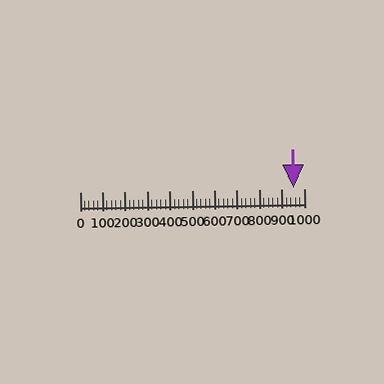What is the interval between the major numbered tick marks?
The major tick marks are spaced 100 units apart.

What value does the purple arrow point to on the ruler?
The purple arrow points to approximately 955.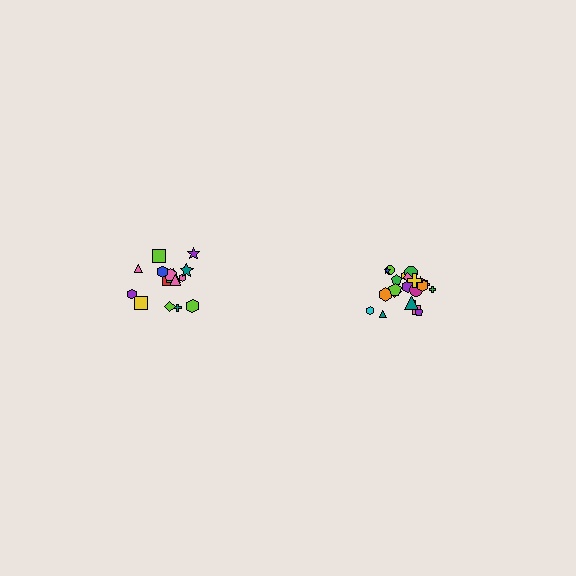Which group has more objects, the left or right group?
The right group.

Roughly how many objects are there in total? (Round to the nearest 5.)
Roughly 35 objects in total.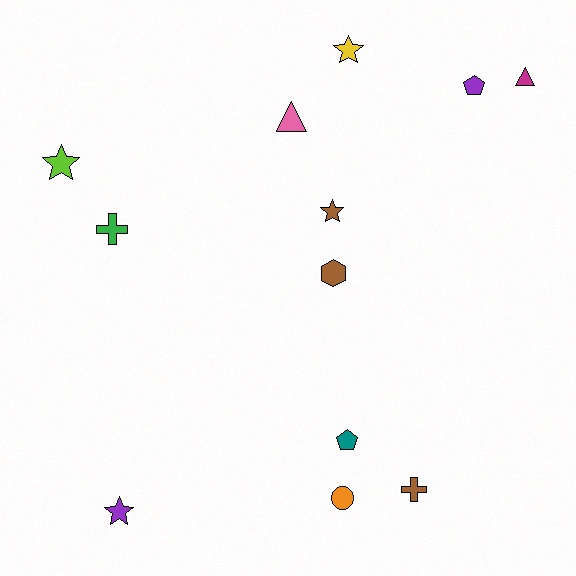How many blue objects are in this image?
There are no blue objects.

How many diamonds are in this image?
There are no diamonds.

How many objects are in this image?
There are 12 objects.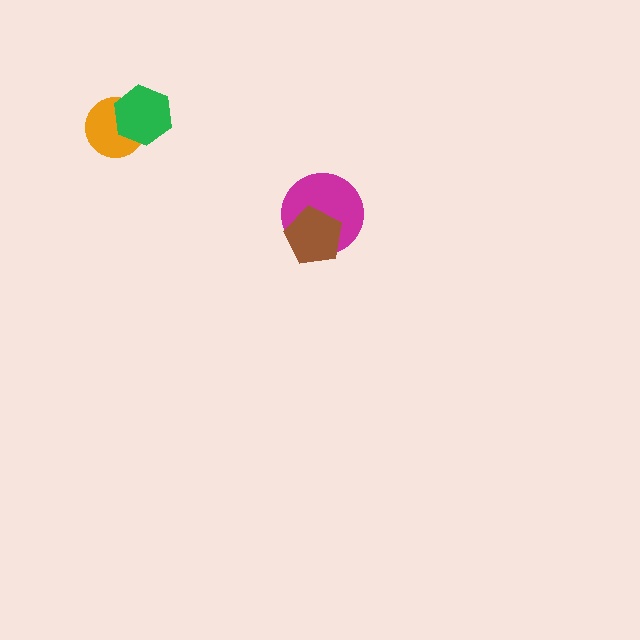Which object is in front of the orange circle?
The green hexagon is in front of the orange circle.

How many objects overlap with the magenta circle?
1 object overlaps with the magenta circle.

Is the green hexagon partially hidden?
No, no other shape covers it.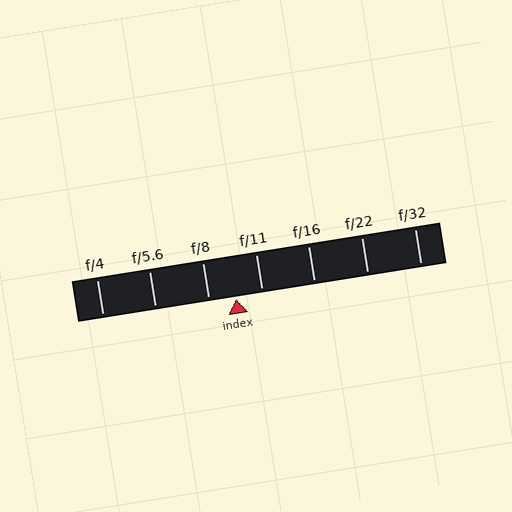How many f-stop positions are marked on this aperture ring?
There are 7 f-stop positions marked.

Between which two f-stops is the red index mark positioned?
The index mark is between f/8 and f/11.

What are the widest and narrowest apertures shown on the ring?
The widest aperture shown is f/4 and the narrowest is f/32.